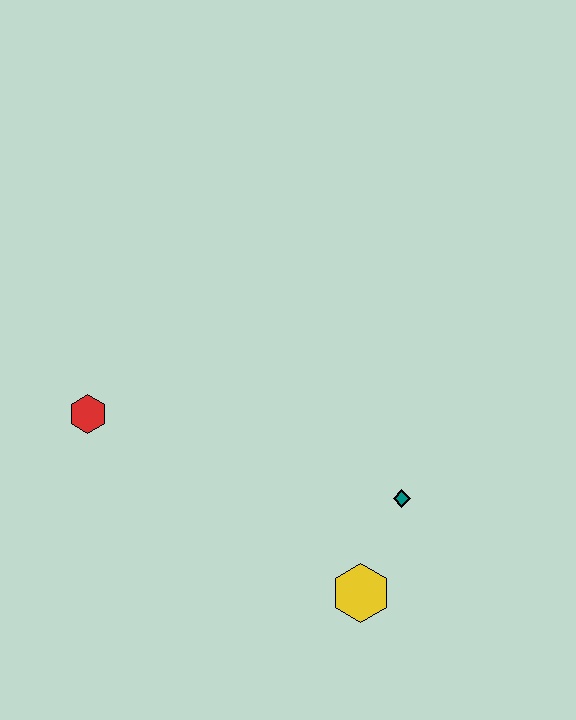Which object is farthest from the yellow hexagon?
The red hexagon is farthest from the yellow hexagon.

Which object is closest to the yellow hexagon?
The teal diamond is closest to the yellow hexagon.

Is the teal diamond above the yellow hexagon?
Yes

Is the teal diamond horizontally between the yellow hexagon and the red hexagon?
No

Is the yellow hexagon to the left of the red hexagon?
No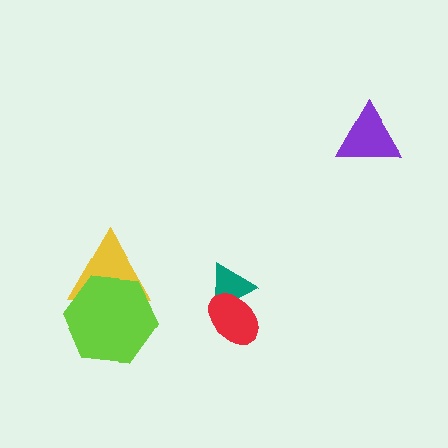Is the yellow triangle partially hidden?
Yes, it is partially covered by another shape.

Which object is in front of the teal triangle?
The red ellipse is in front of the teal triangle.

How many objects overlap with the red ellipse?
1 object overlaps with the red ellipse.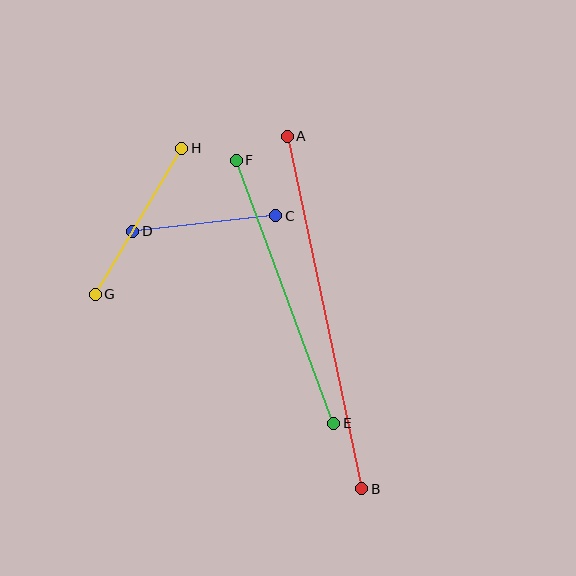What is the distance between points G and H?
The distance is approximately 170 pixels.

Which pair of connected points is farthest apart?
Points A and B are farthest apart.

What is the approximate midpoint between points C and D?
The midpoint is at approximately (204, 223) pixels.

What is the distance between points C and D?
The distance is approximately 144 pixels.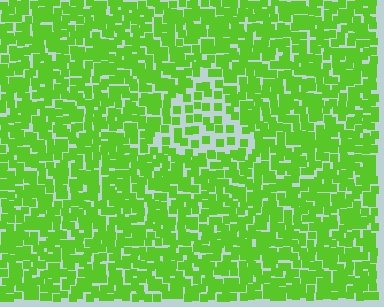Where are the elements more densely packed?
The elements are more densely packed outside the triangle boundary.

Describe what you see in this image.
The image contains small lime elements arranged at two different densities. A triangle-shaped region is visible where the elements are less densely packed than the surrounding area.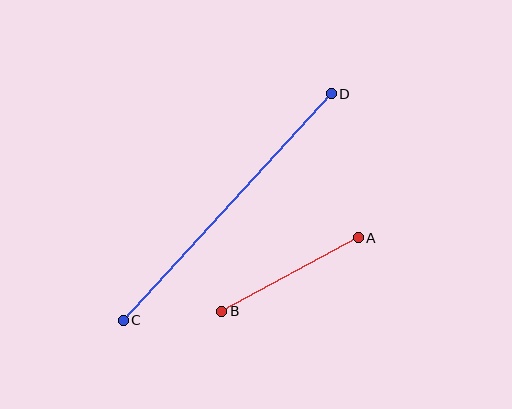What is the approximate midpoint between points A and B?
The midpoint is at approximately (290, 275) pixels.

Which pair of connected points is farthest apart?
Points C and D are farthest apart.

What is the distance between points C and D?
The distance is approximately 308 pixels.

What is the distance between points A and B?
The distance is approximately 155 pixels.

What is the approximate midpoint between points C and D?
The midpoint is at approximately (227, 207) pixels.